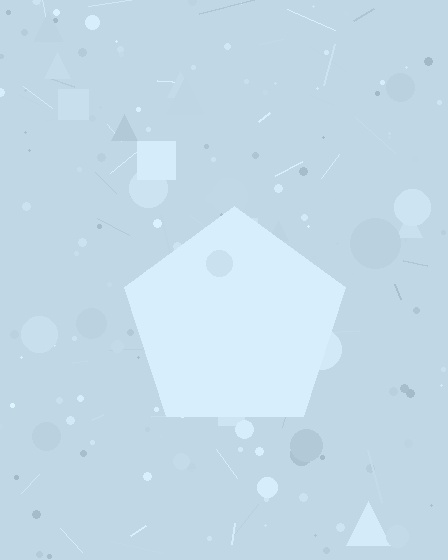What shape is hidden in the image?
A pentagon is hidden in the image.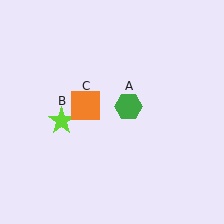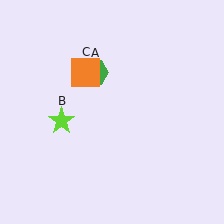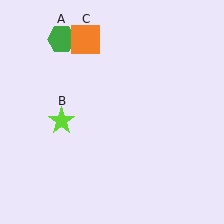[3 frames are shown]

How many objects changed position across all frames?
2 objects changed position: green hexagon (object A), orange square (object C).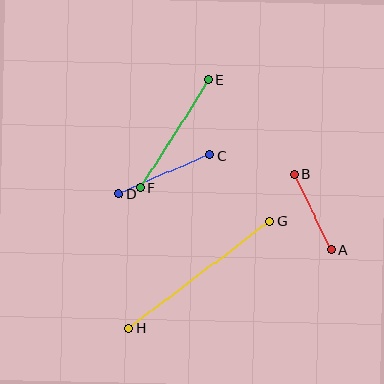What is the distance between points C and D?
The distance is approximately 99 pixels.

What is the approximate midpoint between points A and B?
The midpoint is at approximately (313, 212) pixels.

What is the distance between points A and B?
The distance is approximately 84 pixels.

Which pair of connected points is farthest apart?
Points G and H are farthest apart.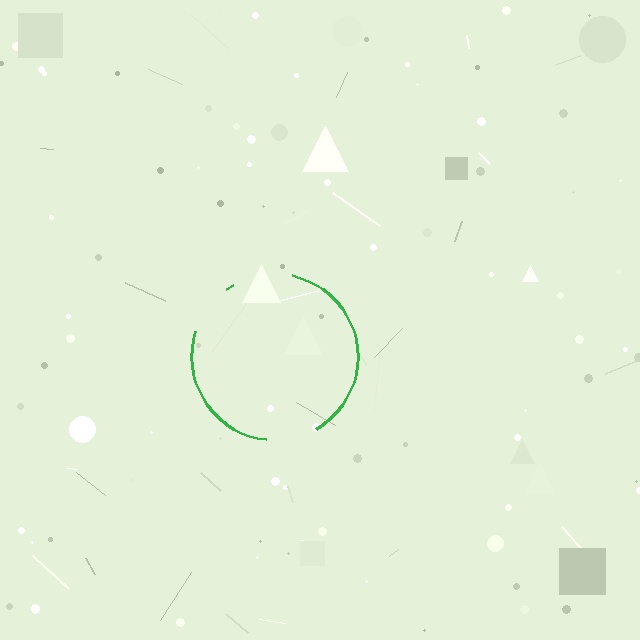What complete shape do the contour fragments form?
The contour fragments form a circle.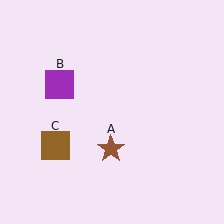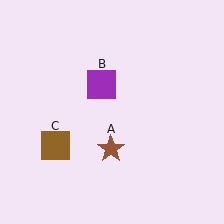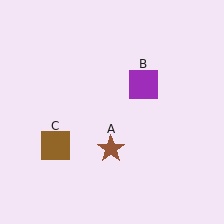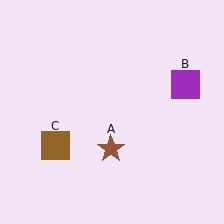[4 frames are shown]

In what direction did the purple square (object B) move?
The purple square (object B) moved right.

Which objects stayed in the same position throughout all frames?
Brown star (object A) and brown square (object C) remained stationary.